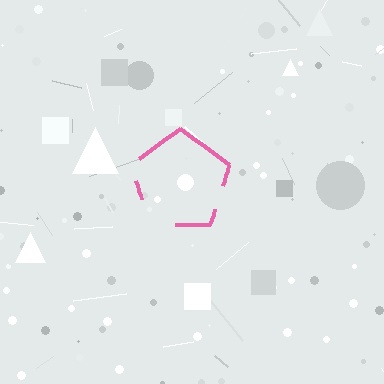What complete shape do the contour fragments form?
The contour fragments form a pentagon.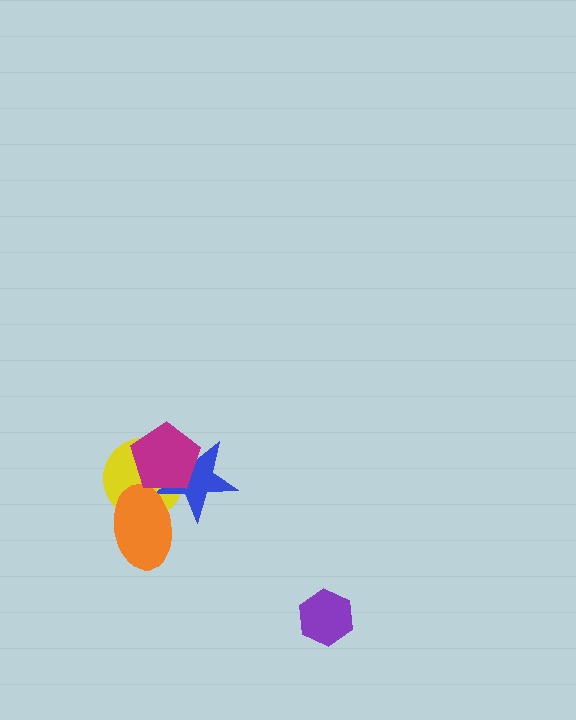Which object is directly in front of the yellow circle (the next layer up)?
The blue star is directly in front of the yellow circle.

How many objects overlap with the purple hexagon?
0 objects overlap with the purple hexagon.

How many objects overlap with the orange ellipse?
2 objects overlap with the orange ellipse.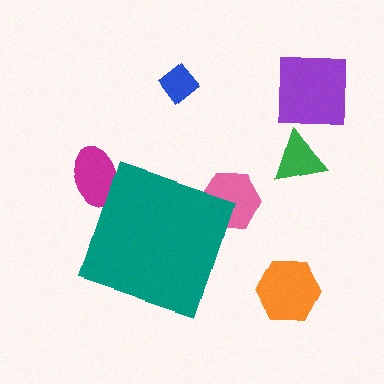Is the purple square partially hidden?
No, the purple square is fully visible.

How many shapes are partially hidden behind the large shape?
2 shapes are partially hidden.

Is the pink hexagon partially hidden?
Yes, the pink hexagon is partially hidden behind the teal diamond.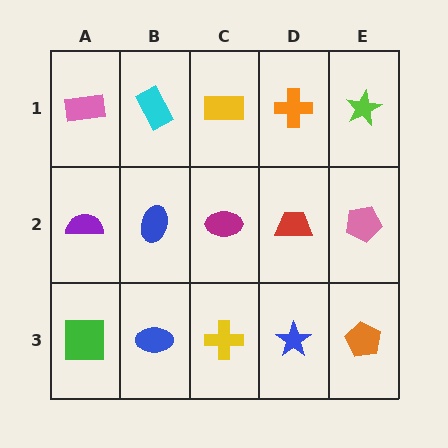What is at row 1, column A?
A pink rectangle.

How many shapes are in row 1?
5 shapes.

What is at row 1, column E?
A lime star.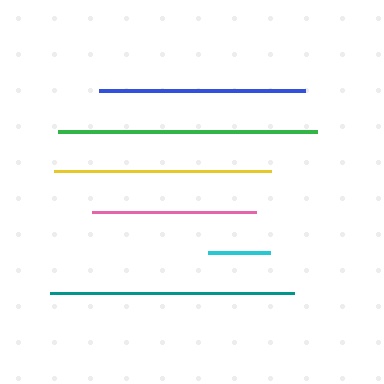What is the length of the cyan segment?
The cyan segment is approximately 63 pixels long.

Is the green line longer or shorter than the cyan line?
The green line is longer than the cyan line.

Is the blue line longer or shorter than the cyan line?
The blue line is longer than the cyan line.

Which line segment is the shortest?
The cyan line is the shortest at approximately 63 pixels.